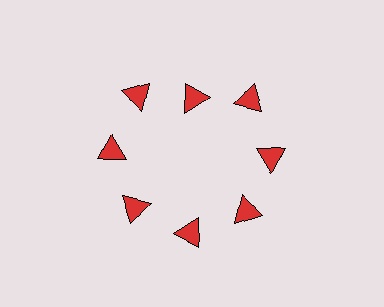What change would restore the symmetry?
The symmetry would be restored by moving it outward, back onto the ring so that all 8 triangles sit at equal angles and equal distance from the center.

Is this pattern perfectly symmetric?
No. The 8 red triangles are arranged in a ring, but one element near the 12 o'clock position is pulled inward toward the center, breaking the 8-fold rotational symmetry.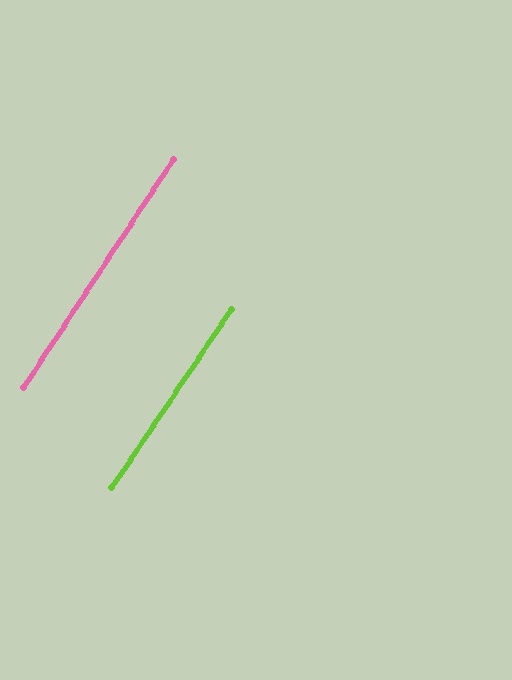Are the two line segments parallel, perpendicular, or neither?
Parallel — their directions differ by only 0.3°.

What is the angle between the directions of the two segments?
Approximately 0 degrees.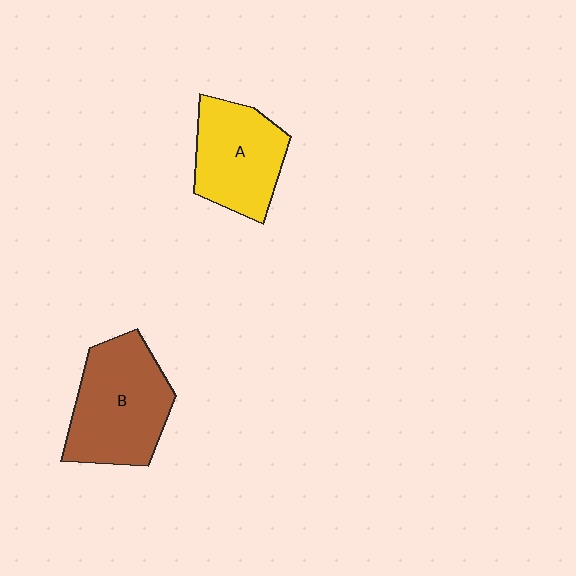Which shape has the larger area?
Shape B (brown).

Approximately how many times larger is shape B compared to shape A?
Approximately 1.2 times.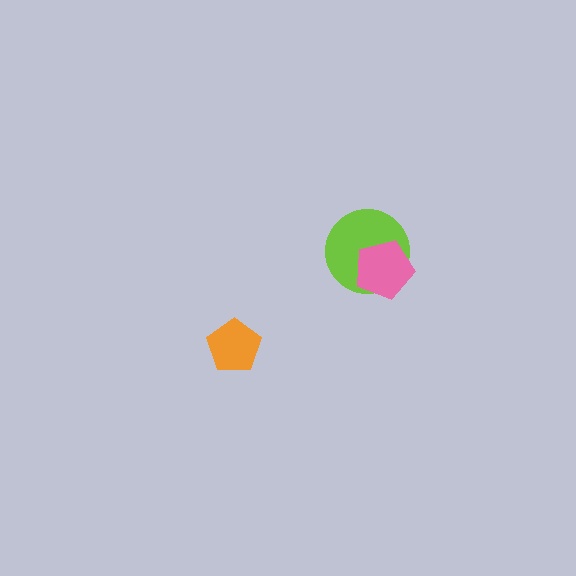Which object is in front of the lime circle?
The pink pentagon is in front of the lime circle.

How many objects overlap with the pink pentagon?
1 object overlaps with the pink pentagon.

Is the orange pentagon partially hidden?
No, no other shape covers it.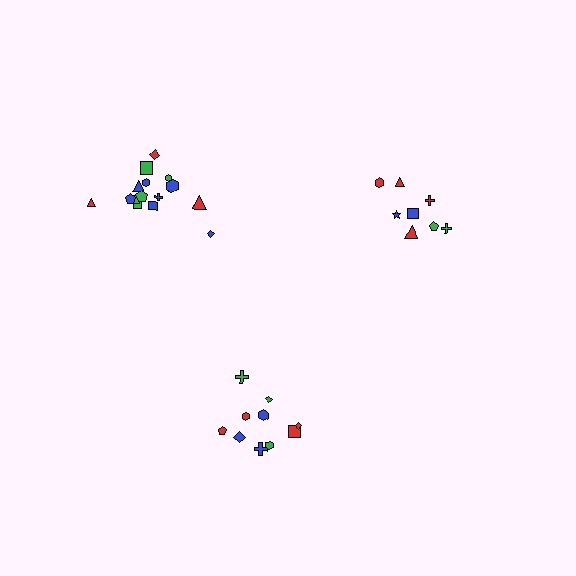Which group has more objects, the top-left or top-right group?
The top-left group.